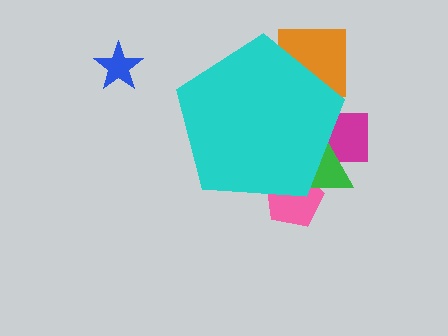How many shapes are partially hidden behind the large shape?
4 shapes are partially hidden.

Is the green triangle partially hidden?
Yes, the green triangle is partially hidden behind the cyan pentagon.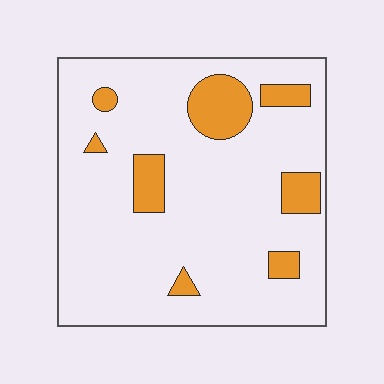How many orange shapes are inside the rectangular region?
8.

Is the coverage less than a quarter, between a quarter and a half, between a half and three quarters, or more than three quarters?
Less than a quarter.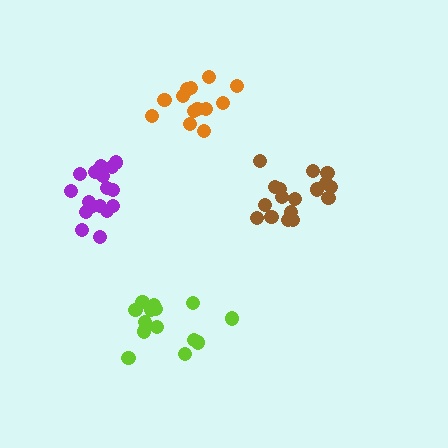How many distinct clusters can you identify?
There are 4 distinct clusters.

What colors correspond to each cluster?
The clusters are colored: brown, purple, lime, orange.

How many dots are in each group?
Group 1: 17 dots, Group 2: 19 dots, Group 3: 14 dots, Group 4: 13 dots (63 total).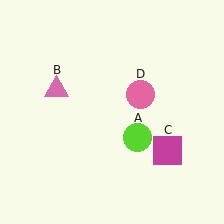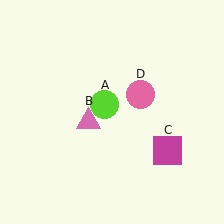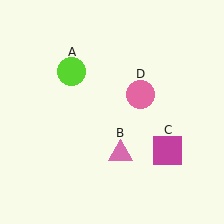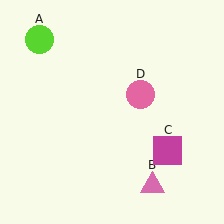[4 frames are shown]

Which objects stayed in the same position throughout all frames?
Magenta square (object C) and pink circle (object D) remained stationary.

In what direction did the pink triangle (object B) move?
The pink triangle (object B) moved down and to the right.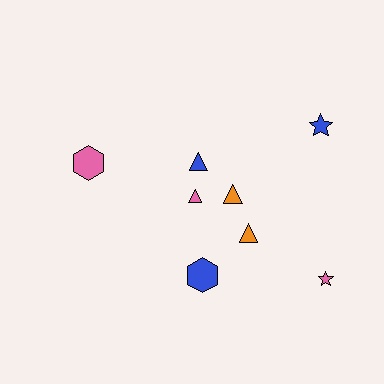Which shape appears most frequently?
Triangle, with 4 objects.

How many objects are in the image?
There are 8 objects.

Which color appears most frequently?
Pink, with 3 objects.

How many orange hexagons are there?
There are no orange hexagons.